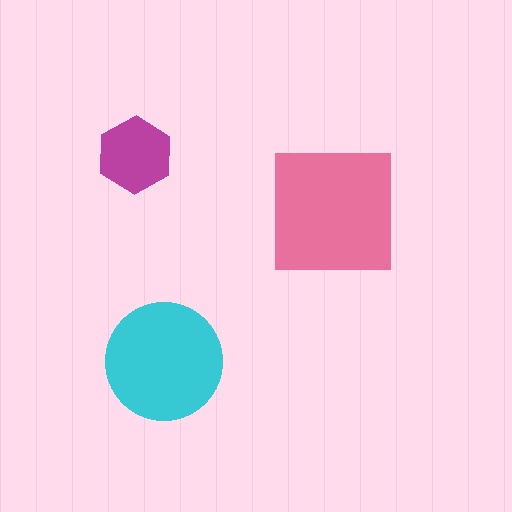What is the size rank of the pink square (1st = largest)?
1st.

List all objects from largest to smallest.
The pink square, the cyan circle, the magenta hexagon.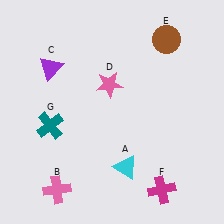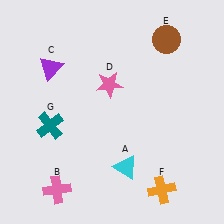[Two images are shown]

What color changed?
The cross (F) changed from magenta in Image 1 to orange in Image 2.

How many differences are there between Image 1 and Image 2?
There is 1 difference between the two images.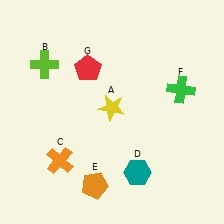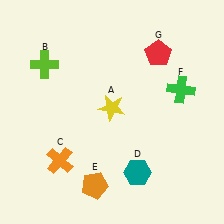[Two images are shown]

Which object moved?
The red pentagon (G) moved right.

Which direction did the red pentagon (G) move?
The red pentagon (G) moved right.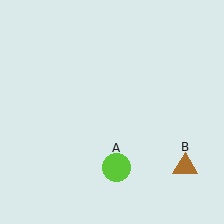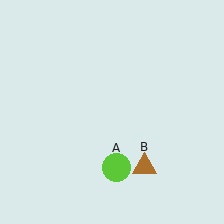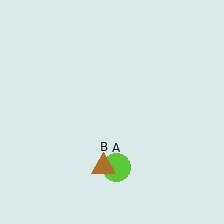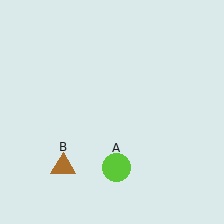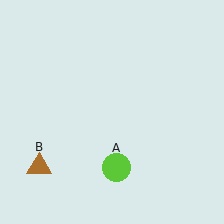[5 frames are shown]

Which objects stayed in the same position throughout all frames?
Lime circle (object A) remained stationary.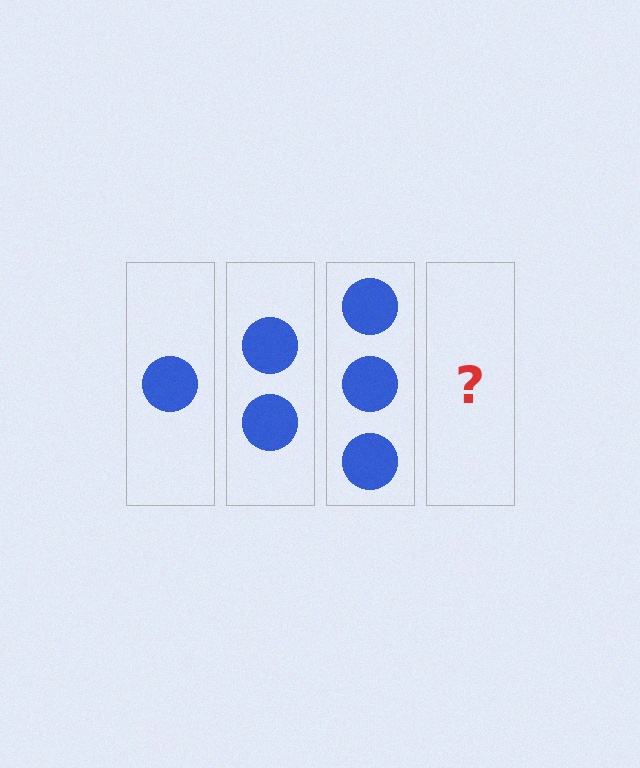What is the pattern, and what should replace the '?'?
The pattern is that each step adds one more circle. The '?' should be 4 circles.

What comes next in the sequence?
The next element should be 4 circles.